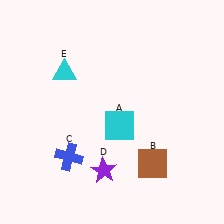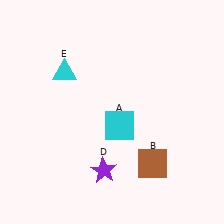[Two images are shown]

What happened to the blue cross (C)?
The blue cross (C) was removed in Image 2. It was in the bottom-left area of Image 1.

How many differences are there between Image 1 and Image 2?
There is 1 difference between the two images.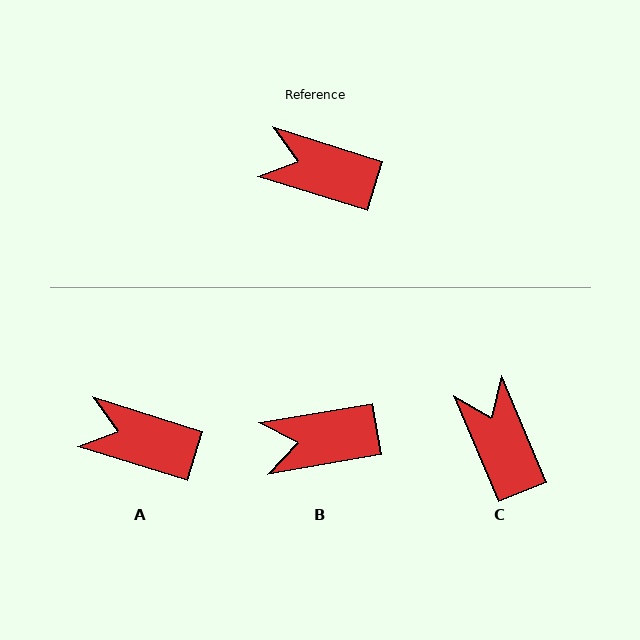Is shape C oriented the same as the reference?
No, it is off by about 50 degrees.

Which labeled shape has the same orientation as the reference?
A.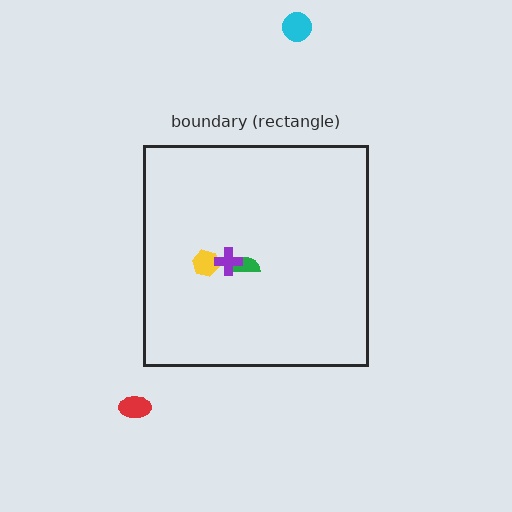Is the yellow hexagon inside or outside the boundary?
Inside.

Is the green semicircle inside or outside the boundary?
Inside.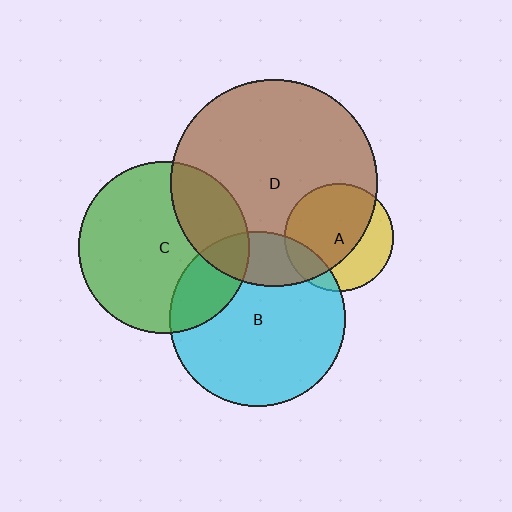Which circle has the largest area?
Circle D (brown).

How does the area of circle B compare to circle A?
Approximately 2.6 times.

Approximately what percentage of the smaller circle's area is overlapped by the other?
Approximately 20%.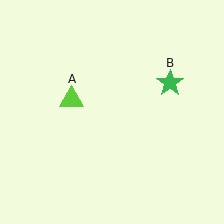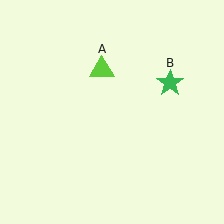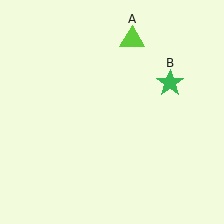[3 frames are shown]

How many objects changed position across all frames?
1 object changed position: lime triangle (object A).